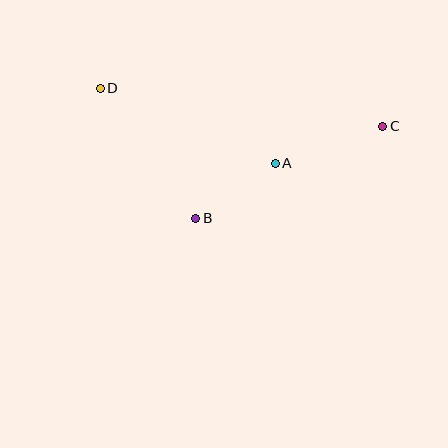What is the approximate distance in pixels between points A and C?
The distance between A and C is approximately 114 pixels.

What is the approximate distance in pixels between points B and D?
The distance between B and D is approximately 161 pixels.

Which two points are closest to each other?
Points A and B are closest to each other.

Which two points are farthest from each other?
Points C and D are farthest from each other.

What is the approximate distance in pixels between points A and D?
The distance between A and D is approximately 191 pixels.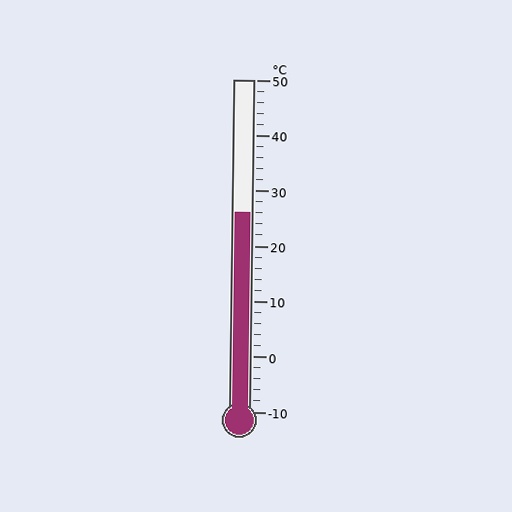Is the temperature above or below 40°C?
The temperature is below 40°C.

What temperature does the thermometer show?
The thermometer shows approximately 26°C.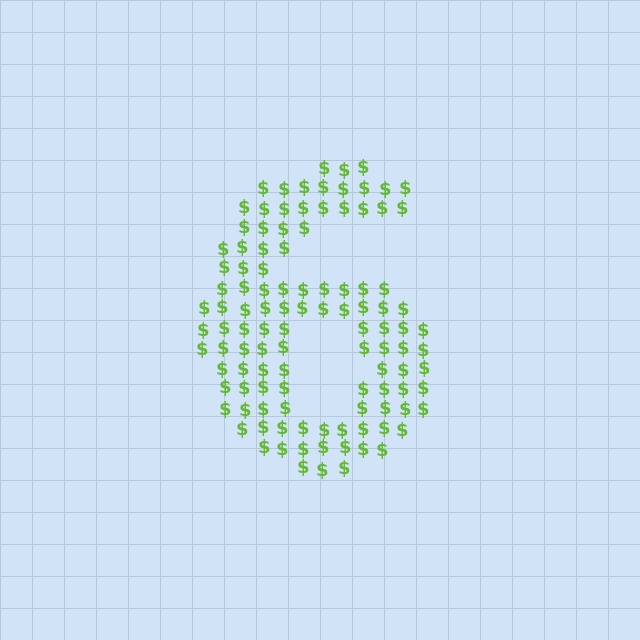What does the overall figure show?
The overall figure shows the digit 6.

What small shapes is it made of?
It is made of small dollar signs.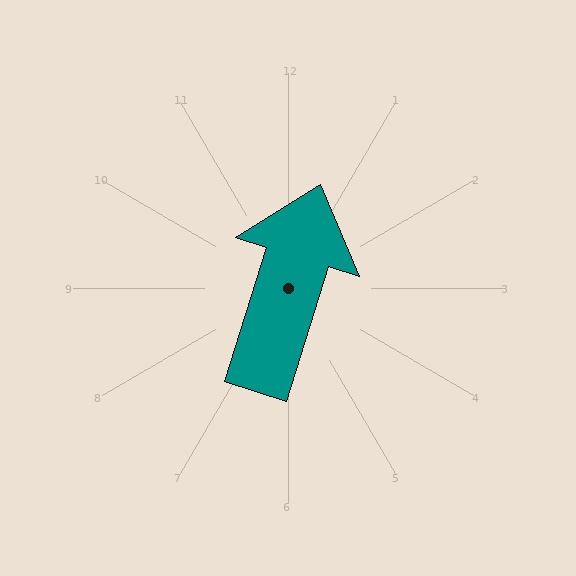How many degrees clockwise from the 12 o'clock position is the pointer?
Approximately 17 degrees.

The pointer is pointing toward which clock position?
Roughly 1 o'clock.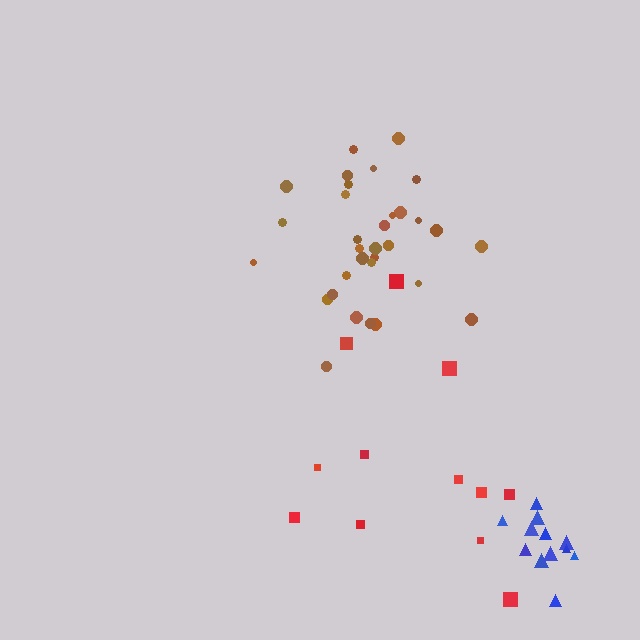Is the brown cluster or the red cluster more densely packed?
Brown.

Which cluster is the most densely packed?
Blue.